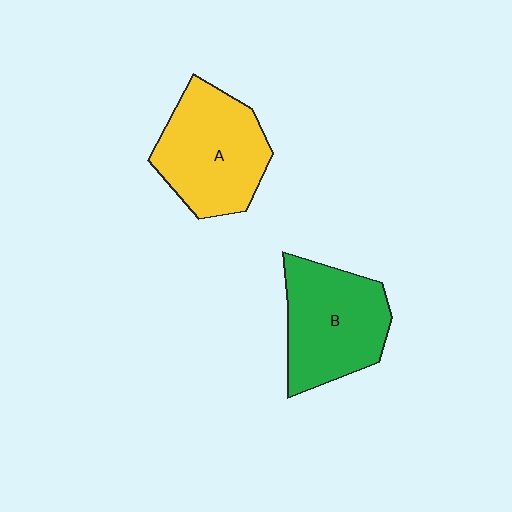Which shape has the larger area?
Shape A (yellow).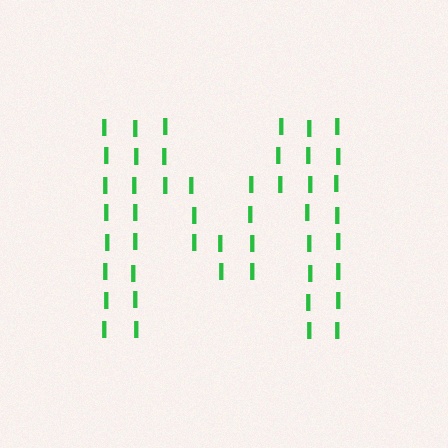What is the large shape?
The large shape is the letter M.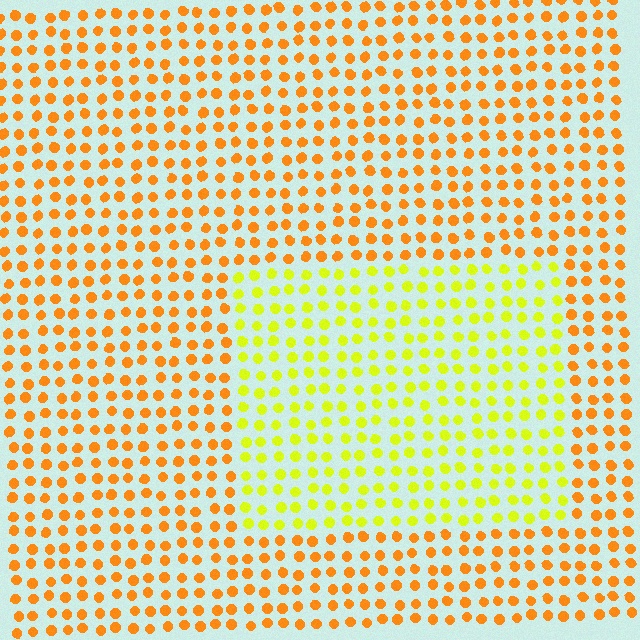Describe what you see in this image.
The image is filled with small orange elements in a uniform arrangement. A rectangle-shaped region is visible where the elements are tinted to a slightly different hue, forming a subtle color boundary.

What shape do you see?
I see a rectangle.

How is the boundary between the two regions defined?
The boundary is defined purely by a slight shift in hue (about 39 degrees). Spacing, size, and orientation are identical on both sides.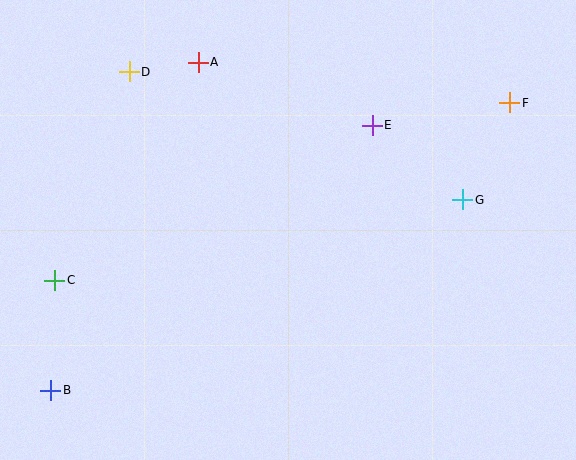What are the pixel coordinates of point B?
Point B is at (51, 390).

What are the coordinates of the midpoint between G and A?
The midpoint between G and A is at (330, 131).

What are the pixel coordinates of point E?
Point E is at (372, 125).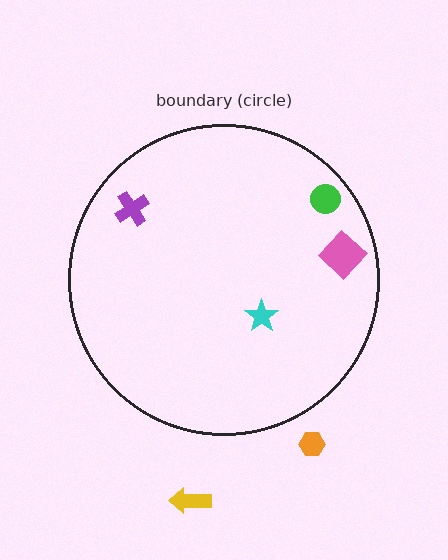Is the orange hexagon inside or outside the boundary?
Outside.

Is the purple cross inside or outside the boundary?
Inside.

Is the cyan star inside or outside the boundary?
Inside.